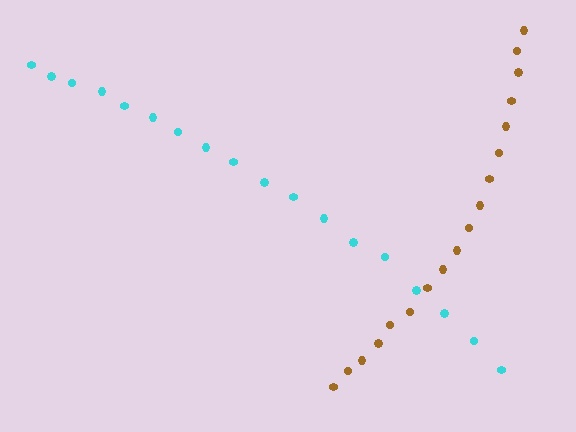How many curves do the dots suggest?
There are 2 distinct paths.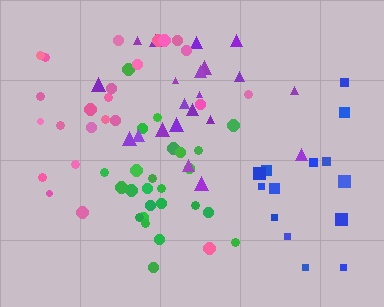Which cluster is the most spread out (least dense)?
Blue.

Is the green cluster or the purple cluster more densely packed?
Green.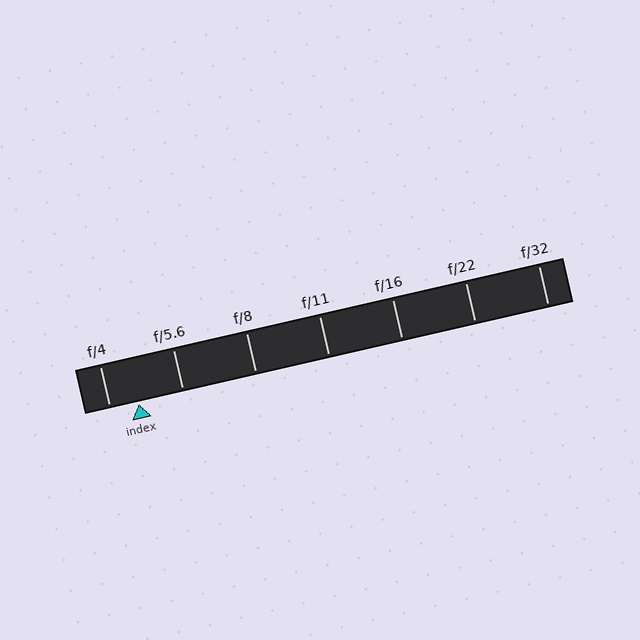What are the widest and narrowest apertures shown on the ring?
The widest aperture shown is f/4 and the narrowest is f/32.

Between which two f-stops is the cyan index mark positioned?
The index mark is between f/4 and f/5.6.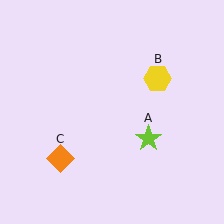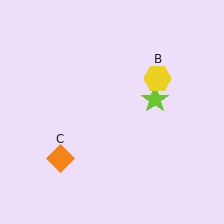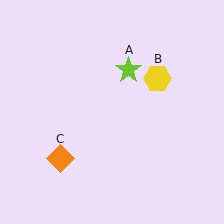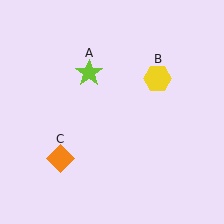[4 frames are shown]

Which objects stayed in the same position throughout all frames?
Yellow hexagon (object B) and orange diamond (object C) remained stationary.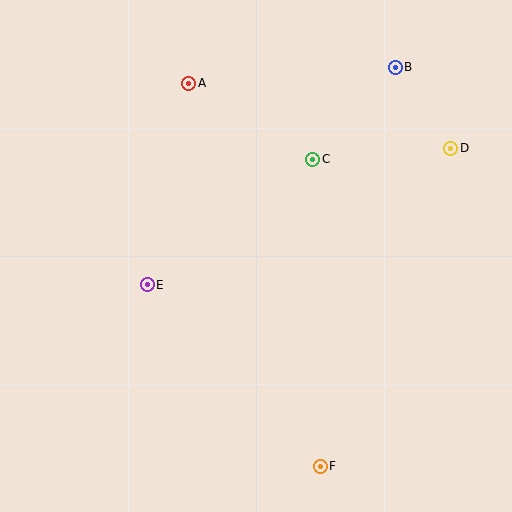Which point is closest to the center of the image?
Point C at (313, 159) is closest to the center.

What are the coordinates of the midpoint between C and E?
The midpoint between C and E is at (230, 222).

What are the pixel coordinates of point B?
Point B is at (395, 68).